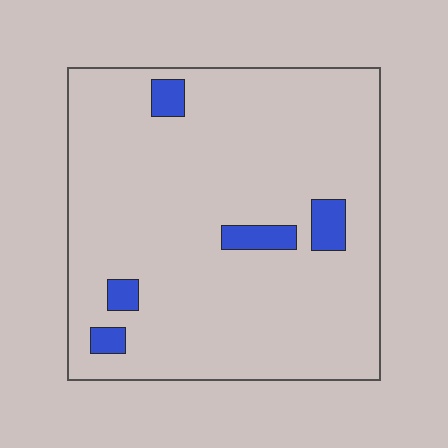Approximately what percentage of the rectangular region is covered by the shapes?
Approximately 5%.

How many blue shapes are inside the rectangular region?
5.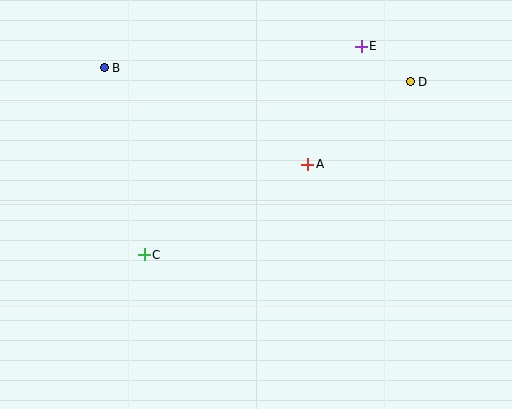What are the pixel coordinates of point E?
Point E is at (361, 46).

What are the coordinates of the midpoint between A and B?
The midpoint between A and B is at (206, 116).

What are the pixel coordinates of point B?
Point B is at (104, 68).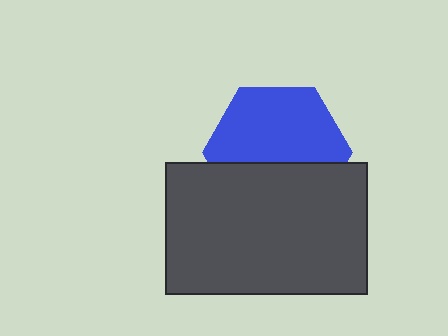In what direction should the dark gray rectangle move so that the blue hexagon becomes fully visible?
The dark gray rectangle should move down. That is the shortest direction to clear the overlap and leave the blue hexagon fully visible.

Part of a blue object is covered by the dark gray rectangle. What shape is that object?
It is a hexagon.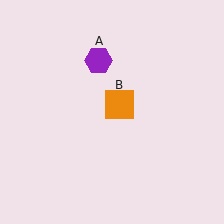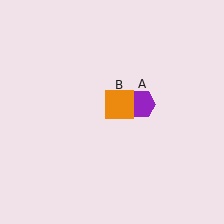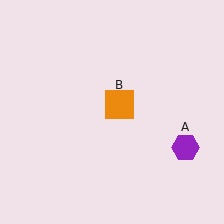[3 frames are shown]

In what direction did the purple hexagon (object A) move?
The purple hexagon (object A) moved down and to the right.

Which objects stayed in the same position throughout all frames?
Orange square (object B) remained stationary.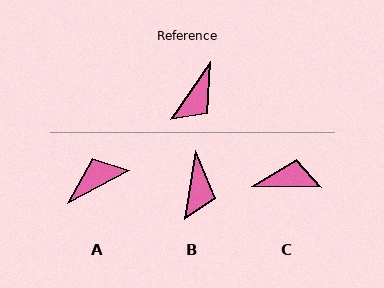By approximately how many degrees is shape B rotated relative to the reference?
Approximately 25 degrees counter-clockwise.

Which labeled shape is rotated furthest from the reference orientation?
A, about 154 degrees away.